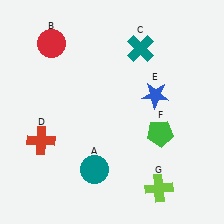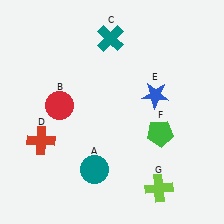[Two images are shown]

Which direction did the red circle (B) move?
The red circle (B) moved down.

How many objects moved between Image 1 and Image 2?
2 objects moved between the two images.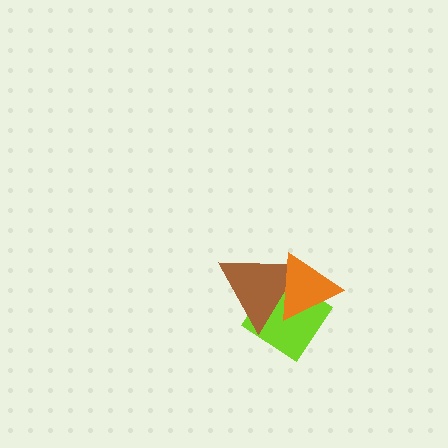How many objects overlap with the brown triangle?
2 objects overlap with the brown triangle.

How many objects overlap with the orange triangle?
2 objects overlap with the orange triangle.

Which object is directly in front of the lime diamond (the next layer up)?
The brown triangle is directly in front of the lime diamond.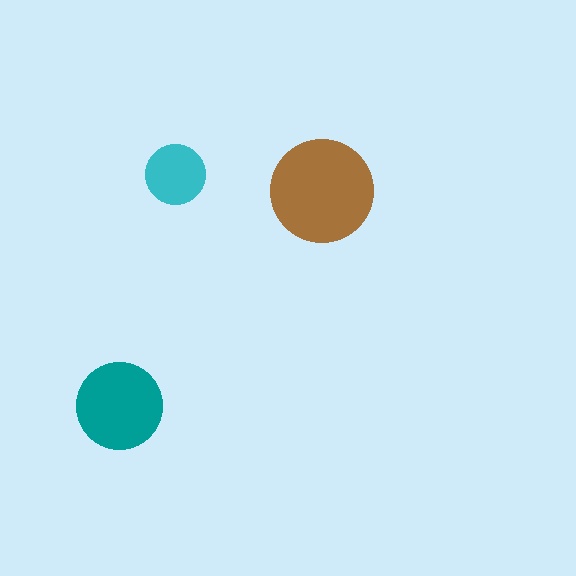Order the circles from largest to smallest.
the brown one, the teal one, the cyan one.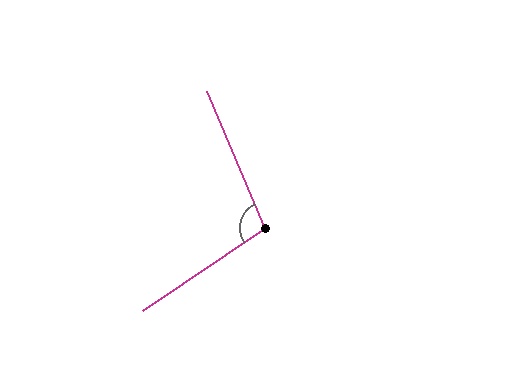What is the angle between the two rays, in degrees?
Approximately 101 degrees.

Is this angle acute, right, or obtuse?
It is obtuse.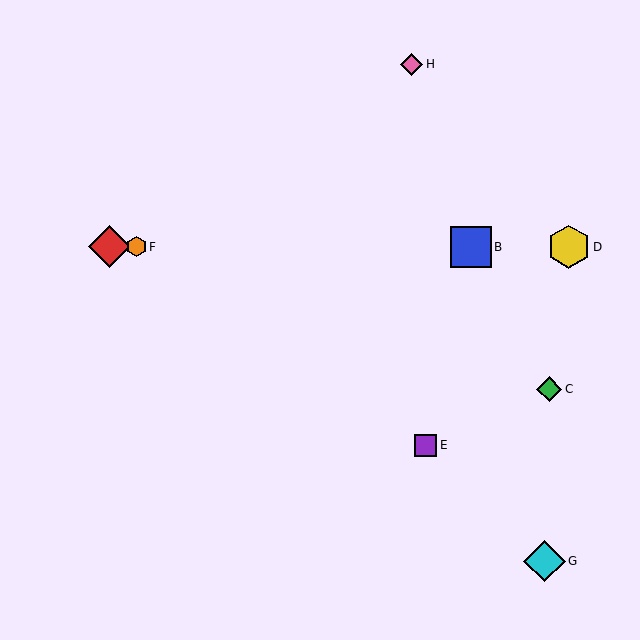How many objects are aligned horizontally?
4 objects (A, B, D, F) are aligned horizontally.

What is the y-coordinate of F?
Object F is at y≈247.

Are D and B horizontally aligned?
Yes, both are at y≈247.